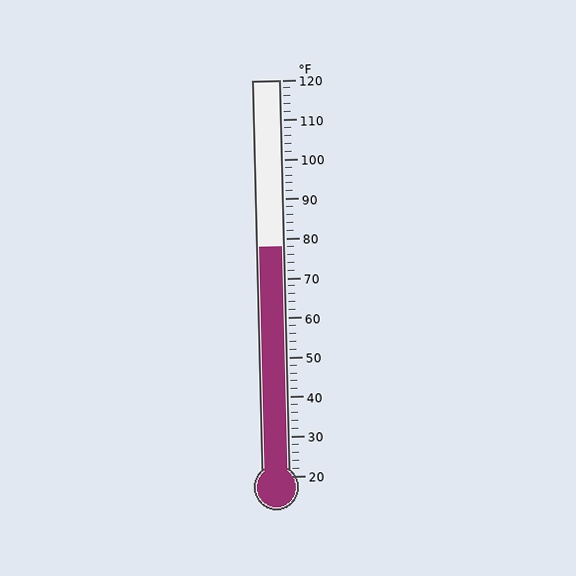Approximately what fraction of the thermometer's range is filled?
The thermometer is filled to approximately 60% of its range.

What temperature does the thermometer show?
The thermometer shows approximately 78°F.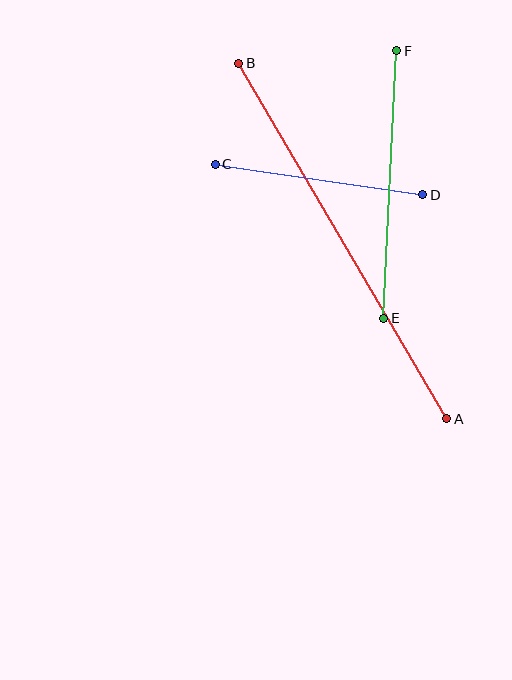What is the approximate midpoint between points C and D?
The midpoint is at approximately (319, 180) pixels.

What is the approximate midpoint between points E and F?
The midpoint is at approximately (390, 184) pixels.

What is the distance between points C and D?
The distance is approximately 210 pixels.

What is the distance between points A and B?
The distance is approximately 412 pixels.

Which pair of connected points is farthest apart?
Points A and B are farthest apart.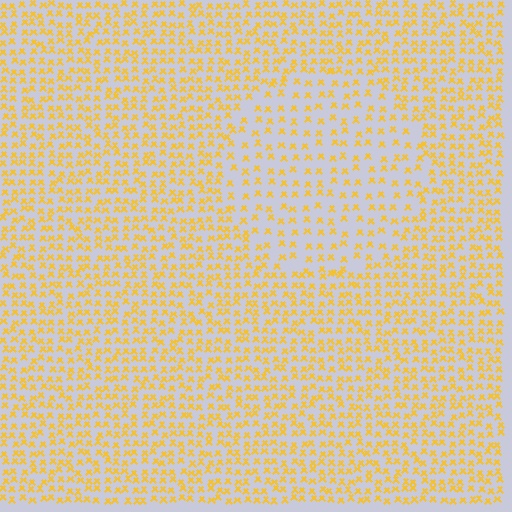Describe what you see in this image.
The image contains small yellow elements arranged at two different densities. A circle-shaped region is visible where the elements are less densely packed than the surrounding area.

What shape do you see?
I see a circle.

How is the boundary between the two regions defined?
The boundary is defined by a change in element density (approximately 1.8x ratio). All elements are the same color, size, and shape.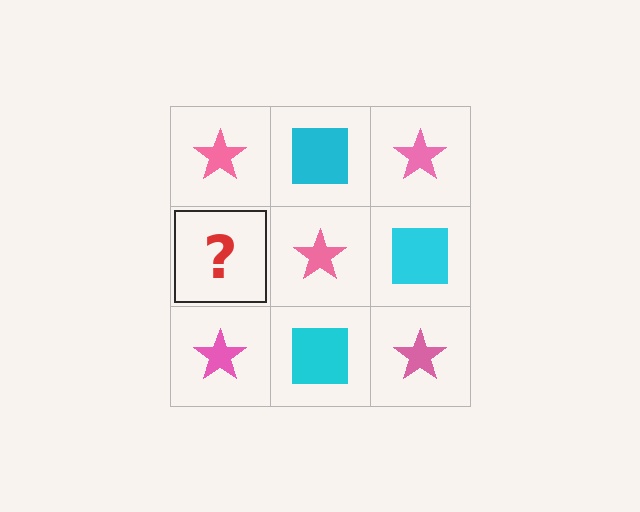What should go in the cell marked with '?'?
The missing cell should contain a cyan square.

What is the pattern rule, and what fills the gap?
The rule is that it alternates pink star and cyan square in a checkerboard pattern. The gap should be filled with a cyan square.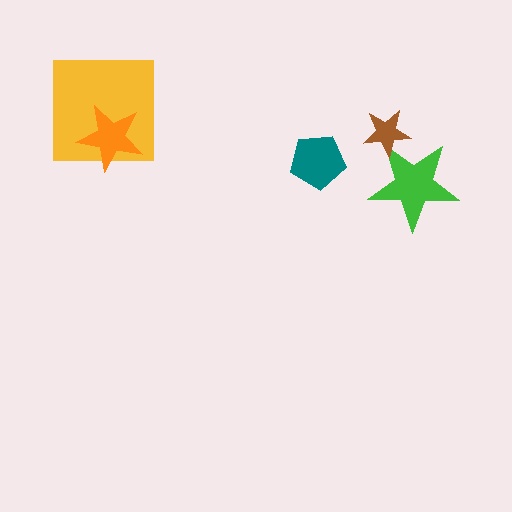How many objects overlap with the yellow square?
1 object overlaps with the yellow square.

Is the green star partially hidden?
Yes, it is partially covered by another shape.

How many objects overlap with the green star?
1 object overlaps with the green star.